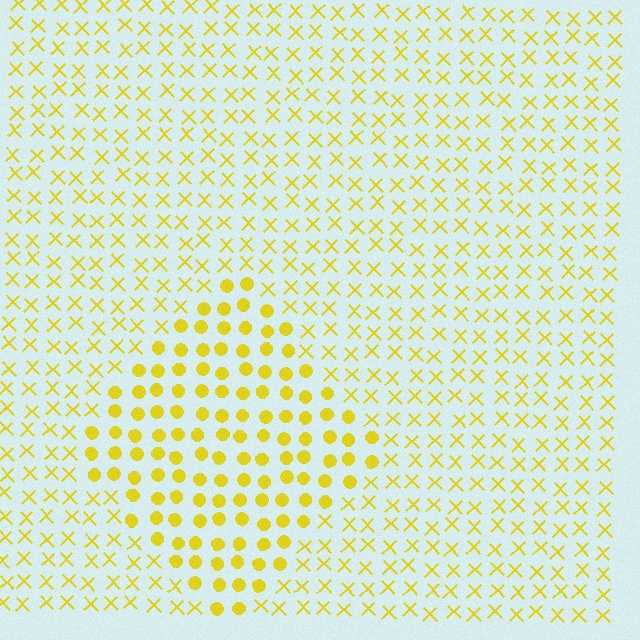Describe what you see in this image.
The image is filled with small yellow elements arranged in a uniform grid. A diamond-shaped region contains circles, while the surrounding area contains X marks. The boundary is defined purely by the change in element shape.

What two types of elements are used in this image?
The image uses circles inside the diamond region and X marks outside it.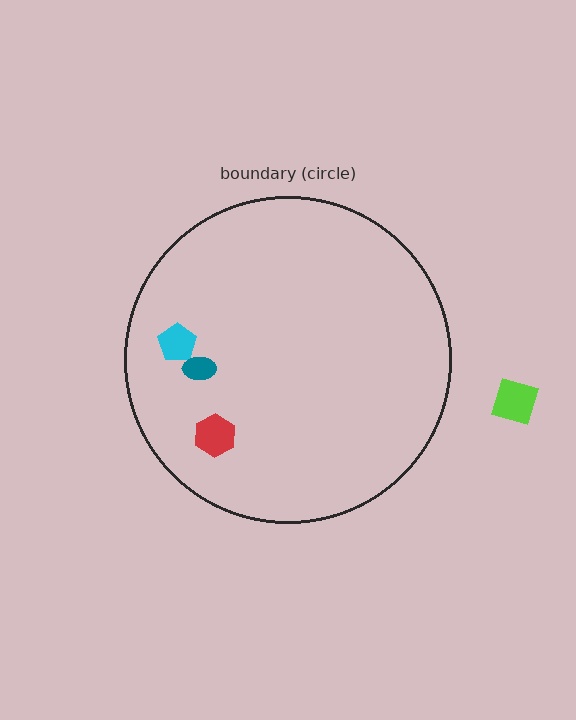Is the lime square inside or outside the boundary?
Outside.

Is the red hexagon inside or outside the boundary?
Inside.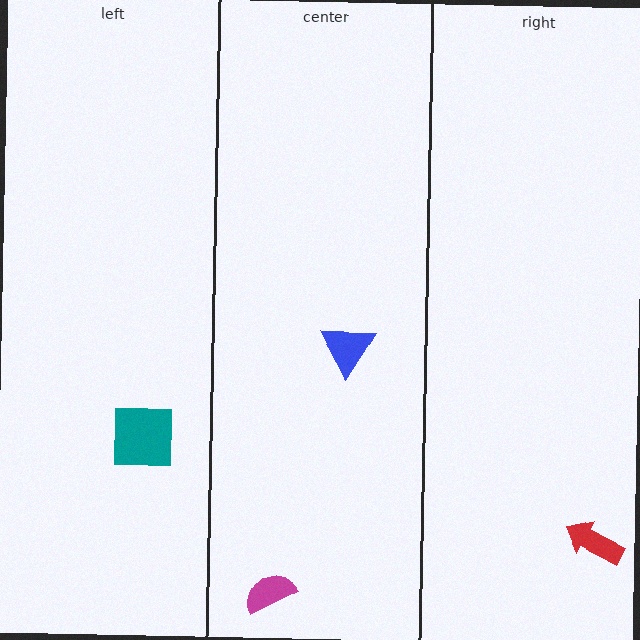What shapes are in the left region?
The teal square.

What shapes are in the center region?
The magenta semicircle, the blue triangle.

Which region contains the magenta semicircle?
The center region.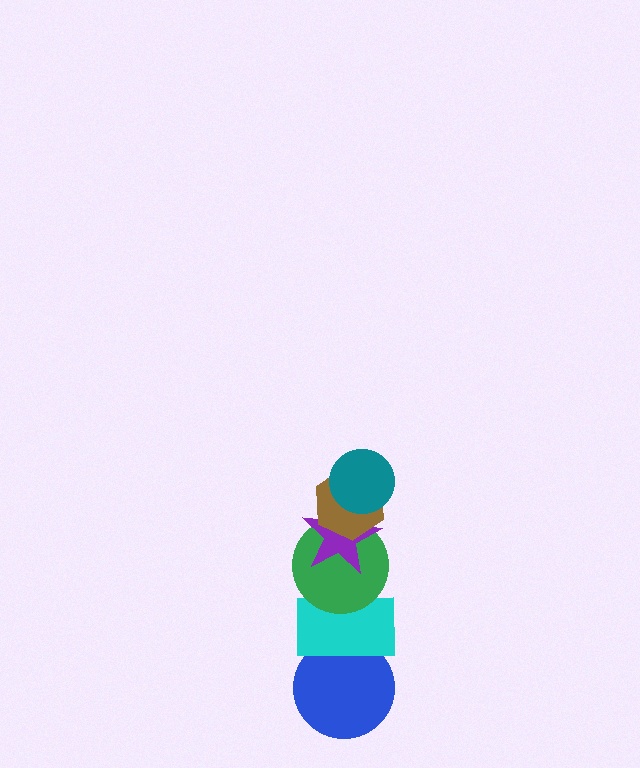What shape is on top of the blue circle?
The cyan rectangle is on top of the blue circle.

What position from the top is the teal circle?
The teal circle is 1st from the top.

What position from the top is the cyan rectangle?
The cyan rectangle is 5th from the top.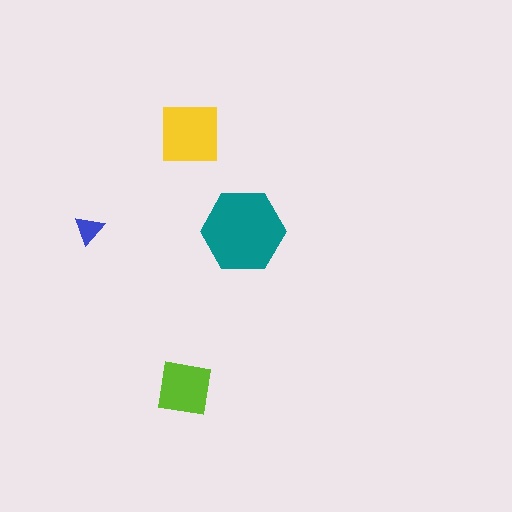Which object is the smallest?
The blue triangle.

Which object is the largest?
The teal hexagon.